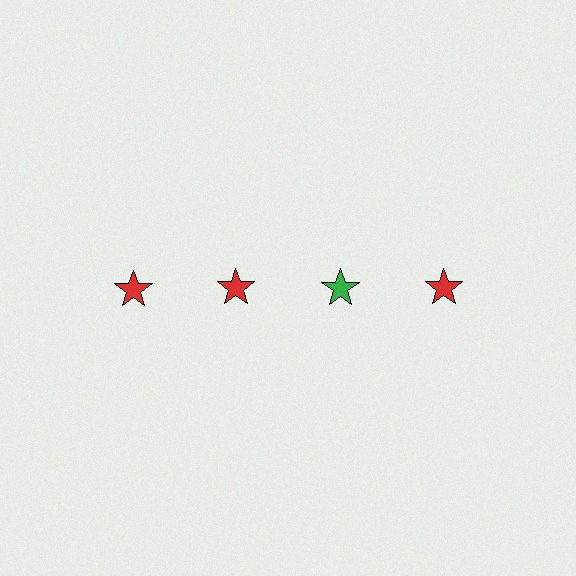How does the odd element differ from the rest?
It has a different color: green instead of red.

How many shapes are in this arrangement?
There are 4 shapes arranged in a grid pattern.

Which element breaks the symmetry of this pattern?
The green star in the top row, center column breaks the symmetry. All other shapes are red stars.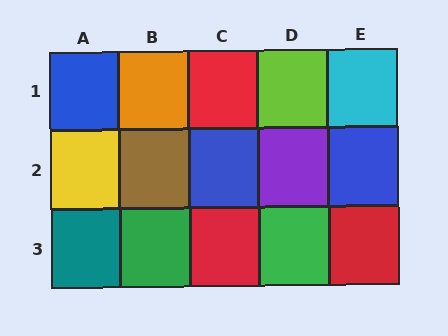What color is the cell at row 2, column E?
Blue.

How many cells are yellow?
1 cell is yellow.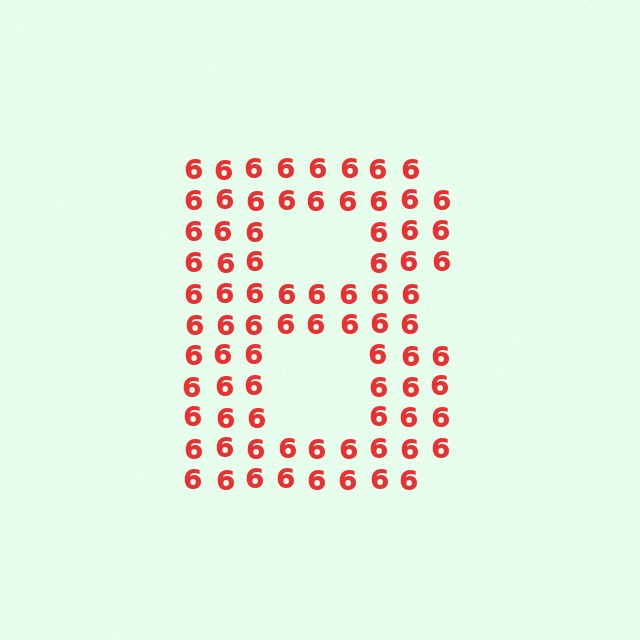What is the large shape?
The large shape is the letter B.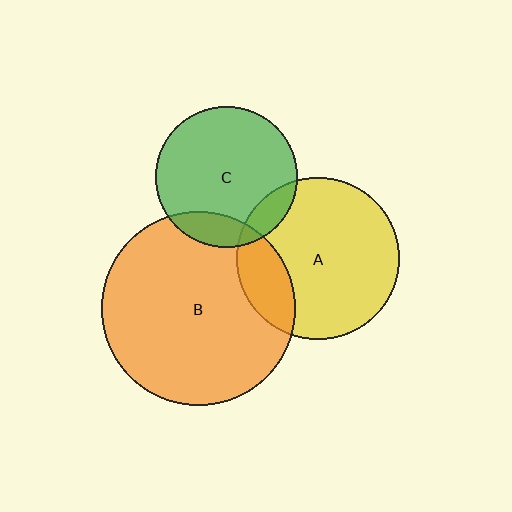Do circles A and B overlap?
Yes.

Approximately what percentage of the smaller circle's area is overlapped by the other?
Approximately 20%.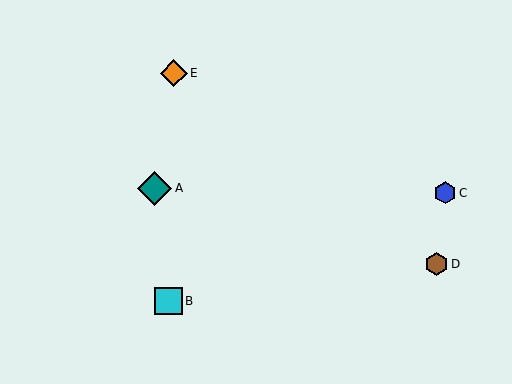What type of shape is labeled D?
Shape D is a brown hexagon.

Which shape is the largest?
The teal diamond (labeled A) is the largest.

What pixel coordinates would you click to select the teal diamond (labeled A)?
Click at (155, 188) to select the teal diamond A.